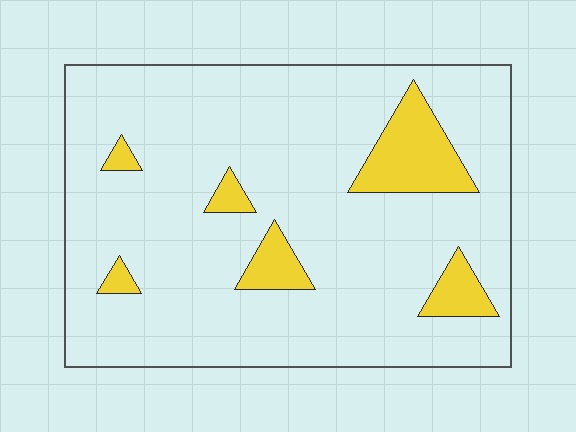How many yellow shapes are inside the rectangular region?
6.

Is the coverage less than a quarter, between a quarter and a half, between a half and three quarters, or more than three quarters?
Less than a quarter.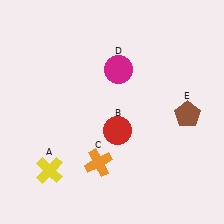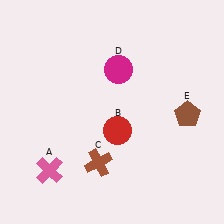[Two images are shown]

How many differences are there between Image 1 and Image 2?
There are 2 differences between the two images.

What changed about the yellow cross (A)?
In Image 1, A is yellow. In Image 2, it changed to pink.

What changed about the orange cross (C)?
In Image 1, C is orange. In Image 2, it changed to brown.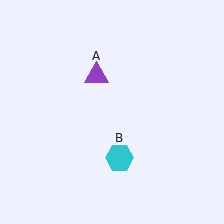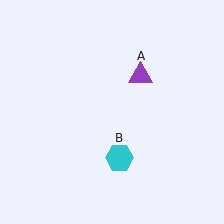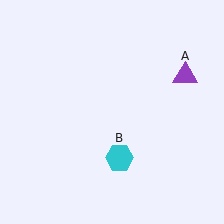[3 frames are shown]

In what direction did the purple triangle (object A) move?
The purple triangle (object A) moved right.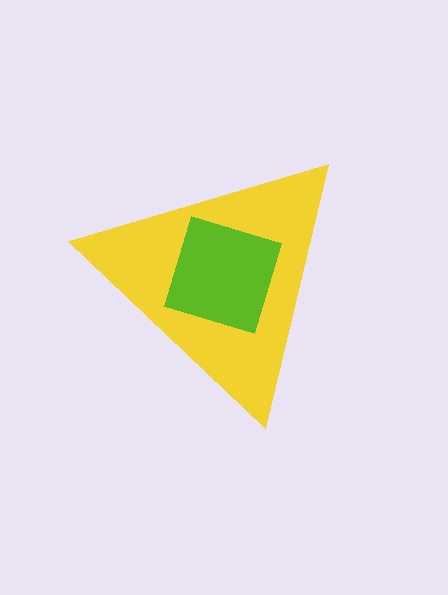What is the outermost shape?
The yellow triangle.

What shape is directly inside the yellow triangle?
The lime square.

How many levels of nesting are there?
2.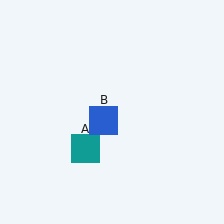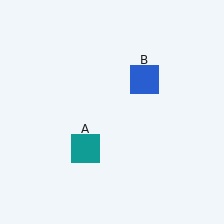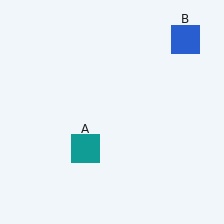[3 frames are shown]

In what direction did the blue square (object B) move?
The blue square (object B) moved up and to the right.